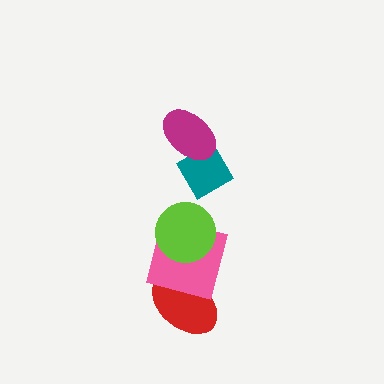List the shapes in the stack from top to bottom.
From top to bottom: the magenta ellipse, the teal diamond, the lime circle, the pink square, the red ellipse.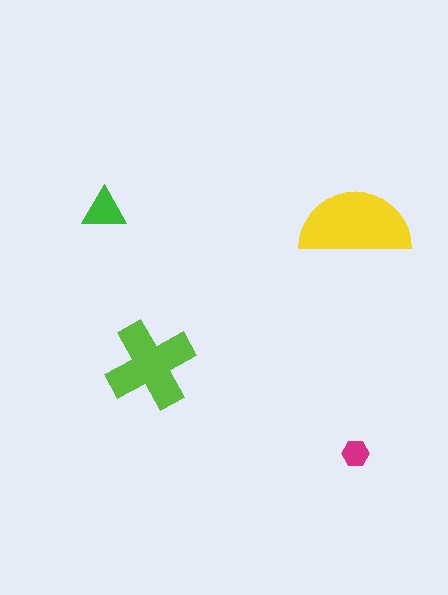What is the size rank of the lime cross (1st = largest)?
2nd.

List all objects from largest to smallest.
The yellow semicircle, the lime cross, the green triangle, the magenta hexagon.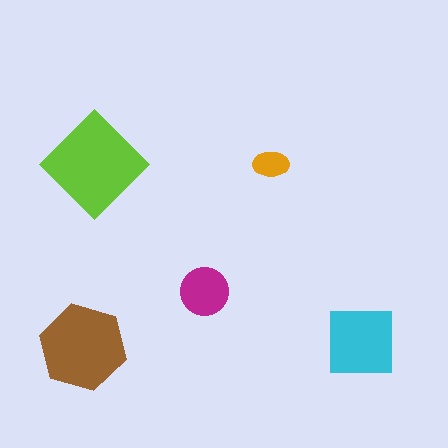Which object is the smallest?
The orange ellipse.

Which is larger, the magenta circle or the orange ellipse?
The magenta circle.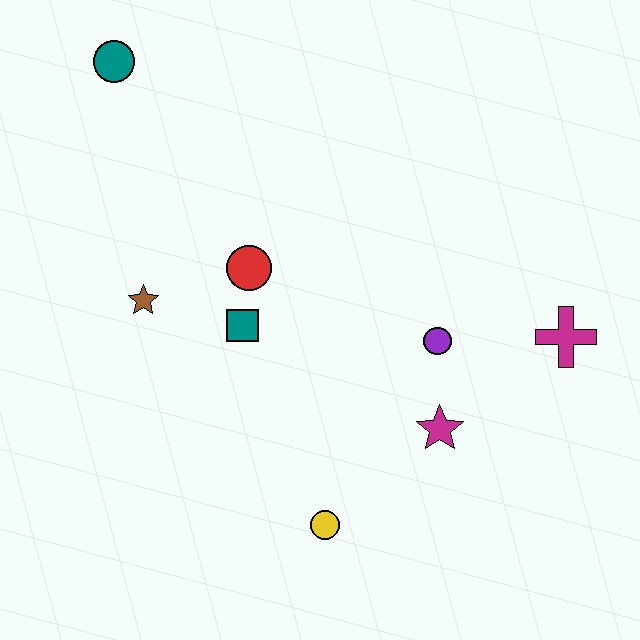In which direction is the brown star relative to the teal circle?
The brown star is below the teal circle.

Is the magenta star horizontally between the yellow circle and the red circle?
No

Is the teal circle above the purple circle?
Yes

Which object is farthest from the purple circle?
The teal circle is farthest from the purple circle.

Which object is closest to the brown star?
The teal square is closest to the brown star.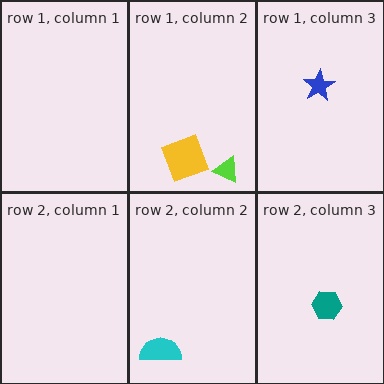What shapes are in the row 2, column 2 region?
The cyan semicircle.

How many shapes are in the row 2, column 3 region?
1.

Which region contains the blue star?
The row 1, column 3 region.